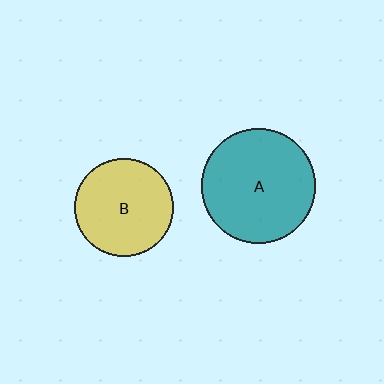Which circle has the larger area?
Circle A (teal).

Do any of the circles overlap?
No, none of the circles overlap.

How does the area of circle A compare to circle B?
Approximately 1.4 times.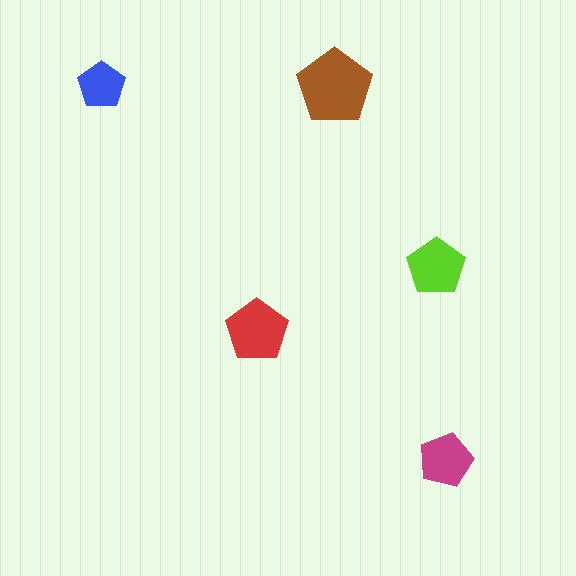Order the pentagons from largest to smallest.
the brown one, the red one, the lime one, the magenta one, the blue one.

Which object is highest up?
The blue pentagon is topmost.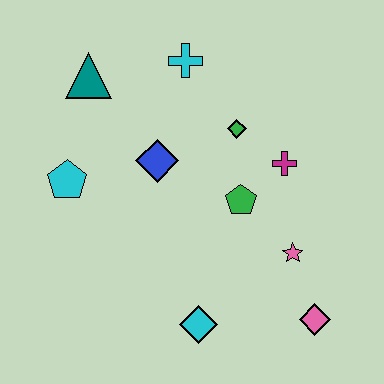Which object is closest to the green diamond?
The magenta cross is closest to the green diamond.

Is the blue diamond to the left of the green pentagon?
Yes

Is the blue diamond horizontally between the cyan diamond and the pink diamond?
No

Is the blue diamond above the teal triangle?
No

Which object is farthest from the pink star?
The teal triangle is farthest from the pink star.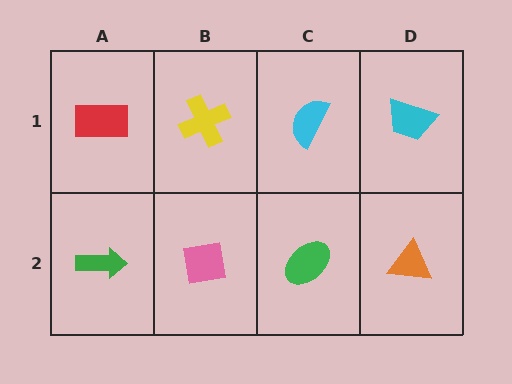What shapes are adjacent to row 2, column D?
A cyan trapezoid (row 1, column D), a green ellipse (row 2, column C).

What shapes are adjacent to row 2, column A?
A red rectangle (row 1, column A), a pink square (row 2, column B).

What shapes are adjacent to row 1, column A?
A green arrow (row 2, column A), a yellow cross (row 1, column B).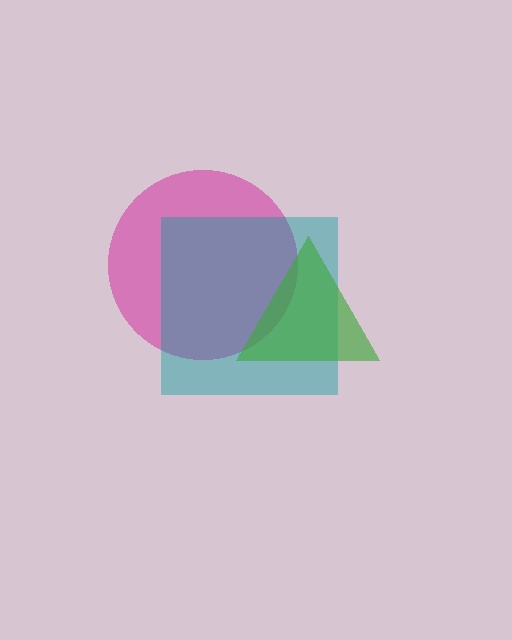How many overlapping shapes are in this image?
There are 3 overlapping shapes in the image.